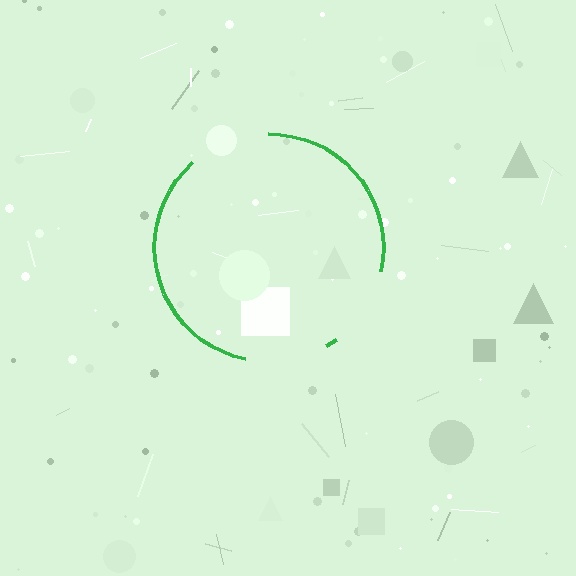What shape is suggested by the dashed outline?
The dashed outline suggests a circle.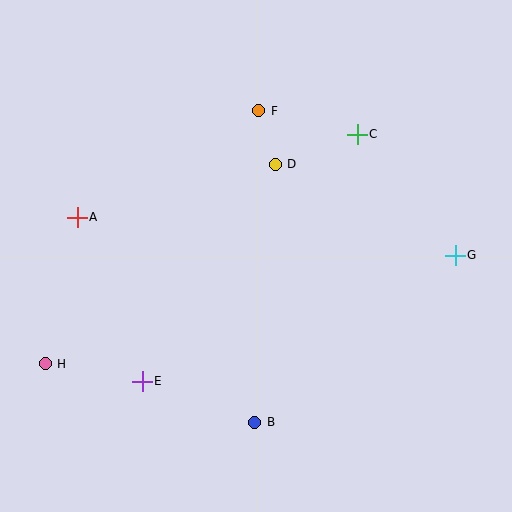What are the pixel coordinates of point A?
Point A is at (77, 217).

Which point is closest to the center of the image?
Point D at (275, 164) is closest to the center.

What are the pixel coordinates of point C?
Point C is at (357, 134).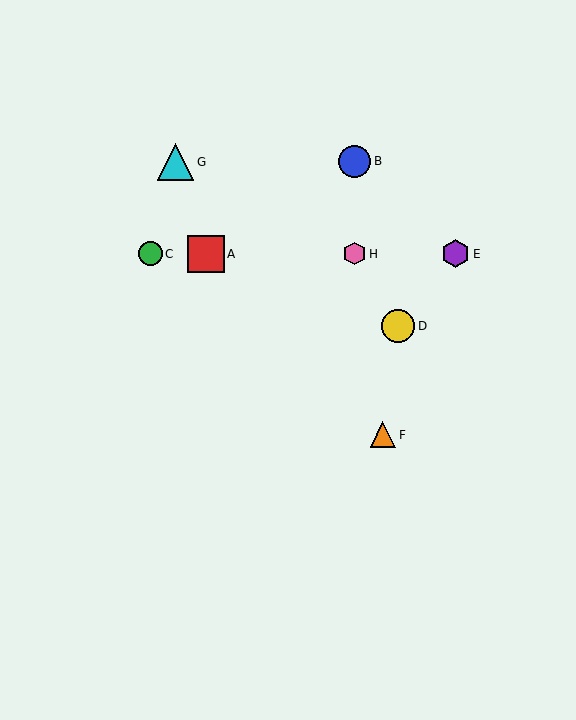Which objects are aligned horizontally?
Objects A, C, E, H are aligned horizontally.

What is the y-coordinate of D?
Object D is at y≈326.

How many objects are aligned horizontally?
4 objects (A, C, E, H) are aligned horizontally.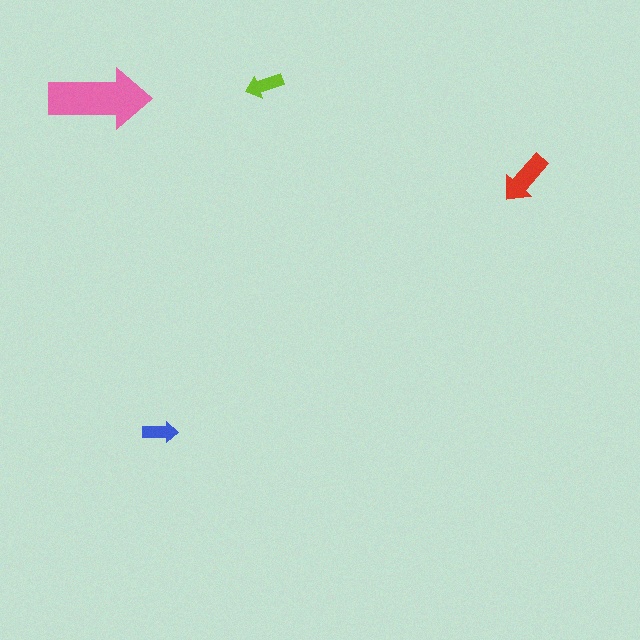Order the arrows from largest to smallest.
the pink one, the red one, the lime one, the blue one.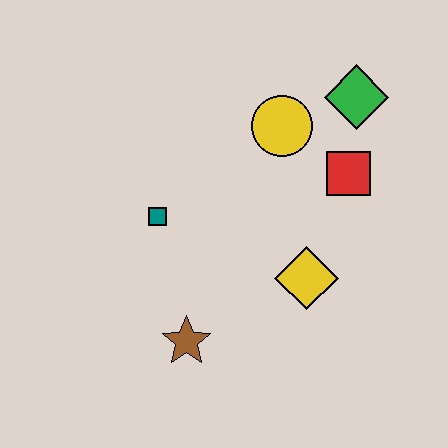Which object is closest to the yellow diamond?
The red square is closest to the yellow diamond.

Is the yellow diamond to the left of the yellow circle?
No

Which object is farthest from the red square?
The brown star is farthest from the red square.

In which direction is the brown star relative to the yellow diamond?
The brown star is to the left of the yellow diamond.